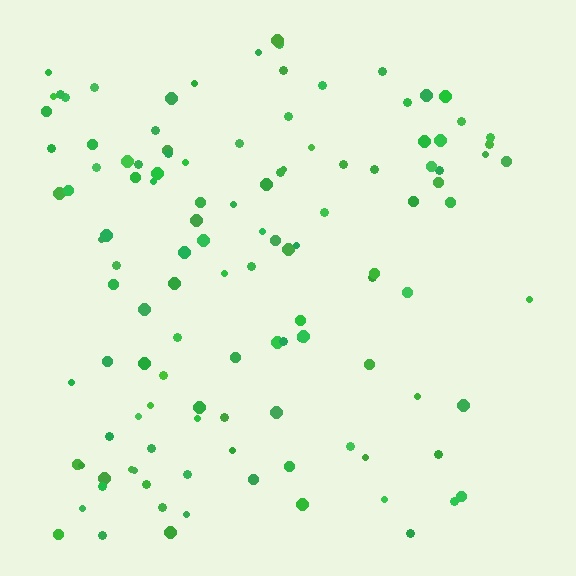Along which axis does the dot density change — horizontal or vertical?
Horizontal.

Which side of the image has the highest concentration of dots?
The left.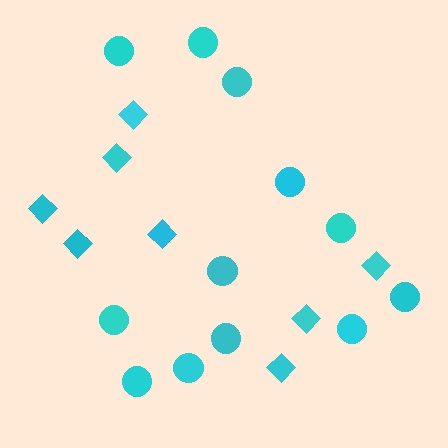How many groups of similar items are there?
There are 2 groups: one group of diamonds (8) and one group of circles (12).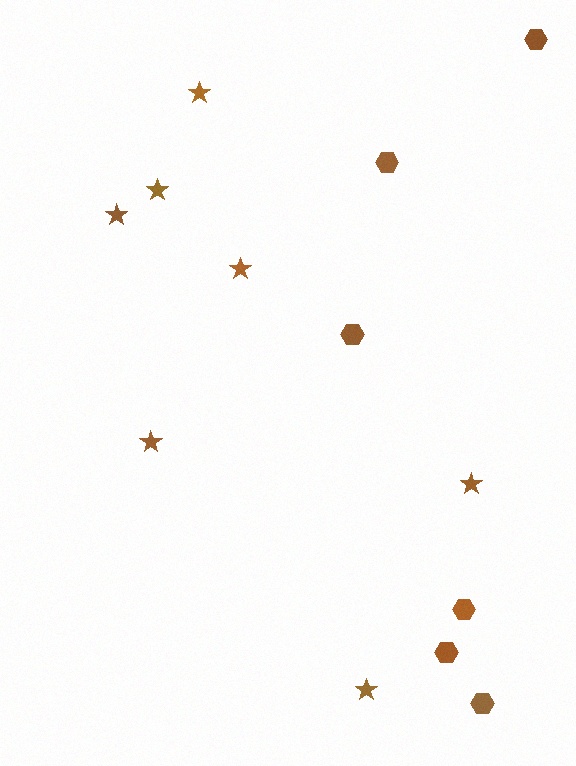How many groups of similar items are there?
There are 2 groups: one group of hexagons (6) and one group of stars (7).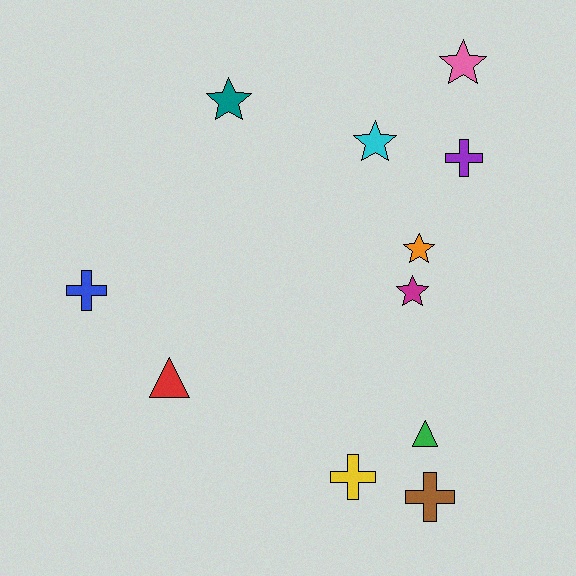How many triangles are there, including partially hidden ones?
There are 2 triangles.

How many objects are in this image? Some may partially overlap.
There are 11 objects.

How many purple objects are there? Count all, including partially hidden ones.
There is 1 purple object.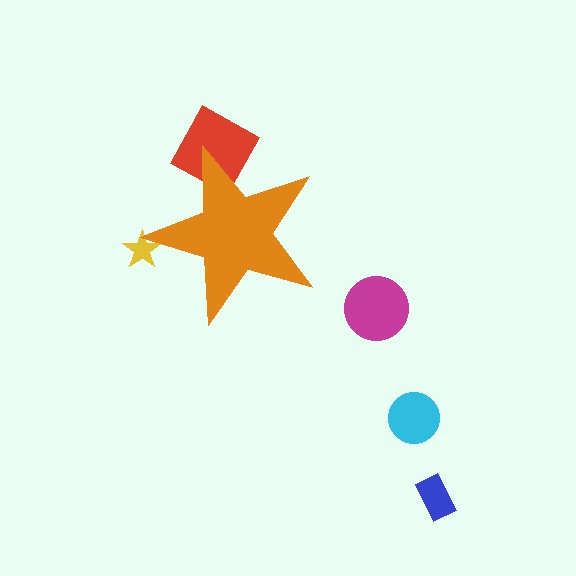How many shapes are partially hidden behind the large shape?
2 shapes are partially hidden.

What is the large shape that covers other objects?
An orange star.